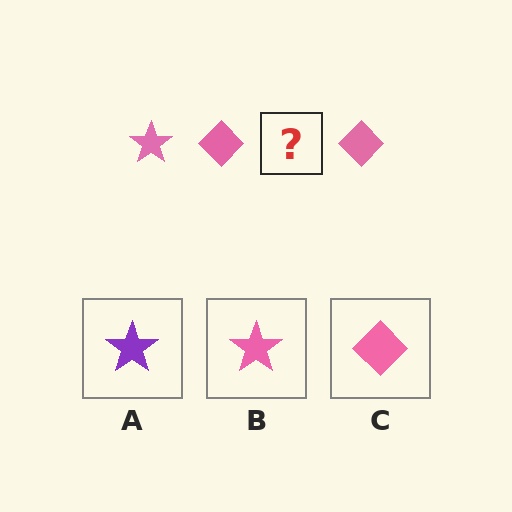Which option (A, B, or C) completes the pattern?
B.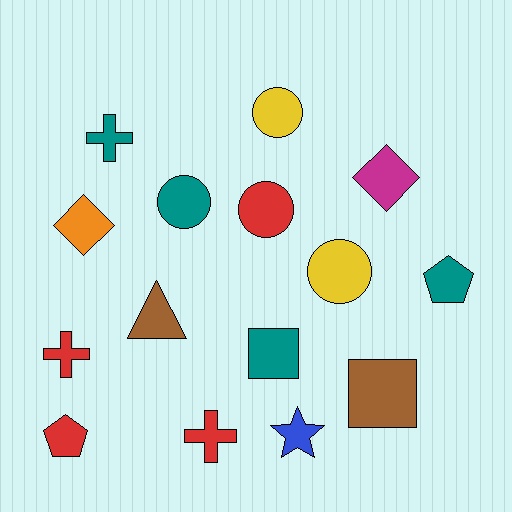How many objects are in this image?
There are 15 objects.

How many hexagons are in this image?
There are no hexagons.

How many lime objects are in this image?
There are no lime objects.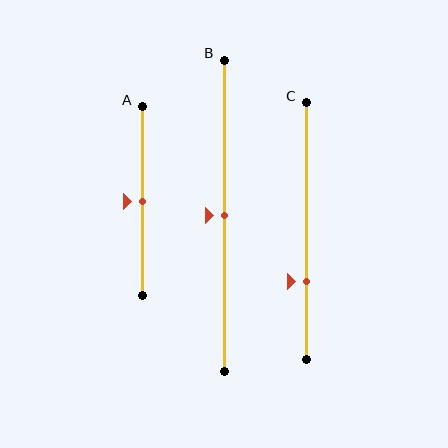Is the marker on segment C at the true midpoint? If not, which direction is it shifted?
No, the marker on segment C is shifted downward by about 20% of the segment length.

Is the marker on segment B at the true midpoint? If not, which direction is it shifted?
Yes, the marker on segment B is at the true midpoint.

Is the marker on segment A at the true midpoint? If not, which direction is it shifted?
Yes, the marker on segment A is at the true midpoint.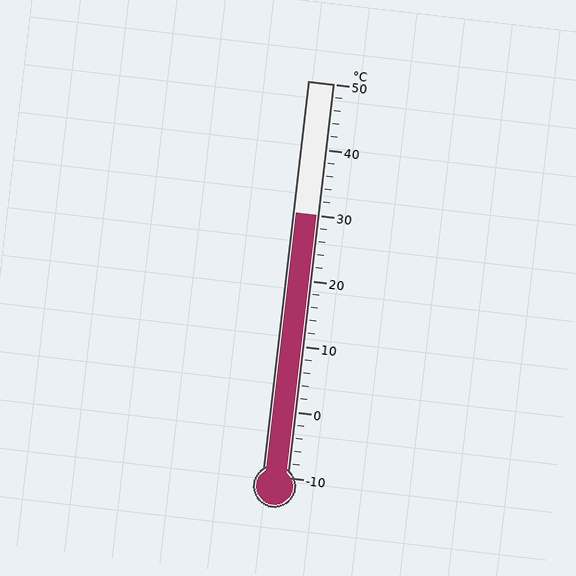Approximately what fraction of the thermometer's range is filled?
The thermometer is filled to approximately 65% of its range.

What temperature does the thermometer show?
The thermometer shows approximately 30°C.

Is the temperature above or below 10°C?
The temperature is above 10°C.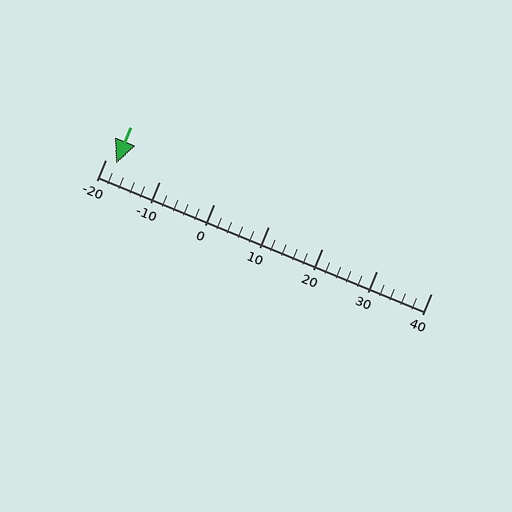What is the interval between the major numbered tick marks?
The major tick marks are spaced 10 units apart.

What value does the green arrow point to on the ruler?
The green arrow points to approximately -18.